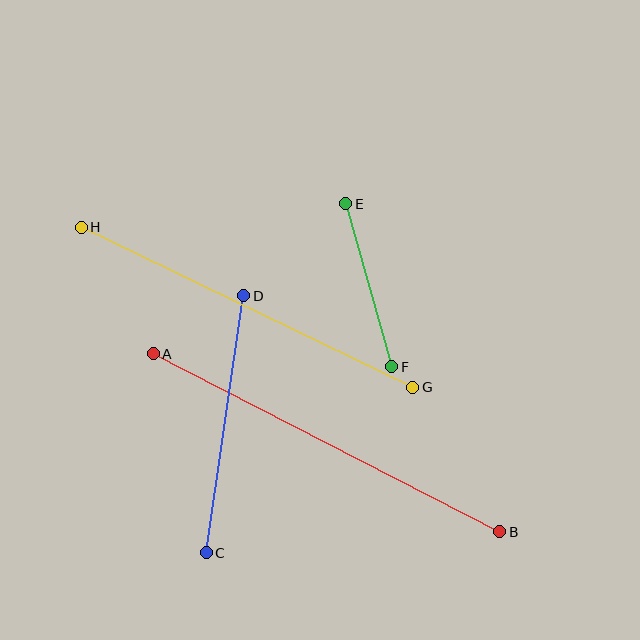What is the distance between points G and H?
The distance is approximately 369 pixels.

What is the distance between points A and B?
The distance is approximately 390 pixels.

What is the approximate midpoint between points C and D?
The midpoint is at approximately (225, 424) pixels.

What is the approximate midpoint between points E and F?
The midpoint is at approximately (369, 285) pixels.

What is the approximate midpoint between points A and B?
The midpoint is at approximately (326, 443) pixels.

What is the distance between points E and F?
The distance is approximately 169 pixels.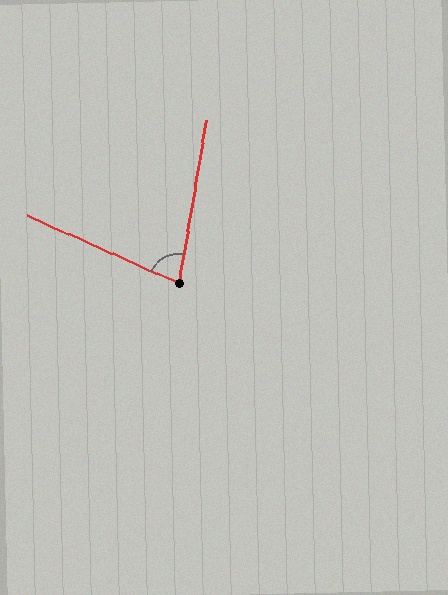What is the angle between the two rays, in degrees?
Approximately 75 degrees.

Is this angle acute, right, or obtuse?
It is acute.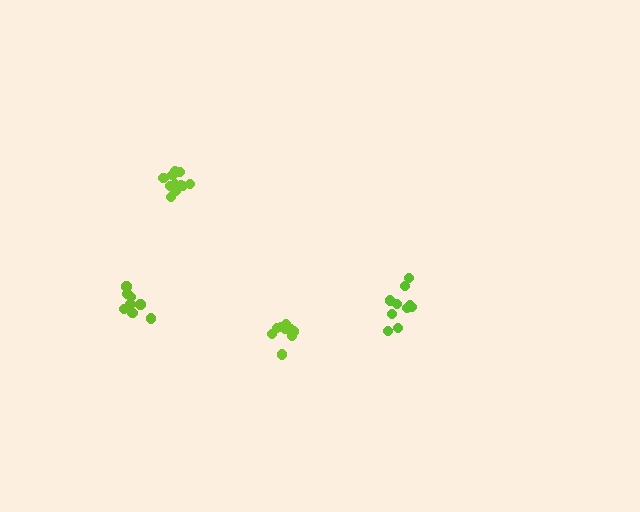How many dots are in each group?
Group 1: 10 dots, Group 2: 11 dots, Group 3: 8 dots, Group 4: 9 dots (38 total).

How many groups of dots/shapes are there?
There are 4 groups.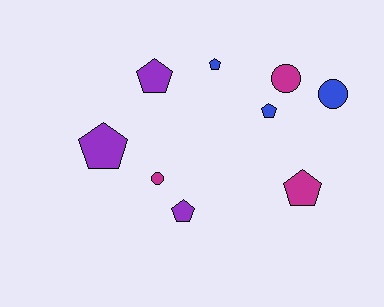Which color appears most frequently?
Magenta, with 3 objects.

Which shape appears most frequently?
Pentagon, with 6 objects.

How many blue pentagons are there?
There are 2 blue pentagons.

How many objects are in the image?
There are 9 objects.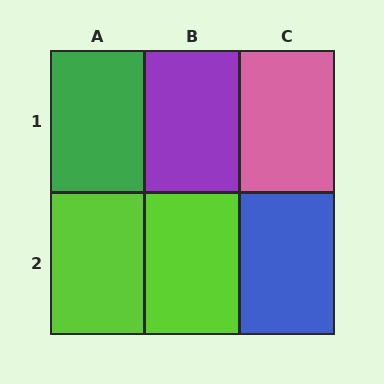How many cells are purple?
1 cell is purple.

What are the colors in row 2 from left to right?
Lime, lime, blue.